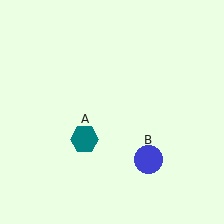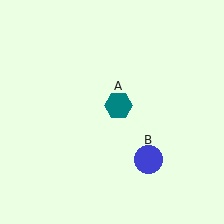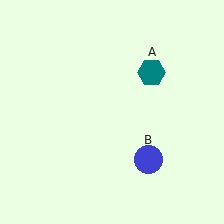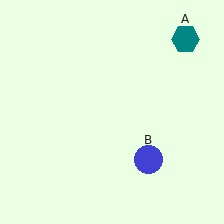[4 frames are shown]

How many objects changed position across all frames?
1 object changed position: teal hexagon (object A).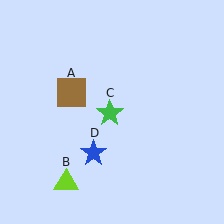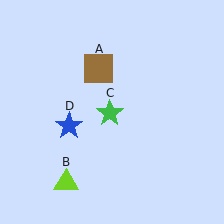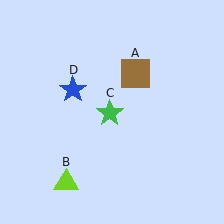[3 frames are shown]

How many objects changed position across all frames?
2 objects changed position: brown square (object A), blue star (object D).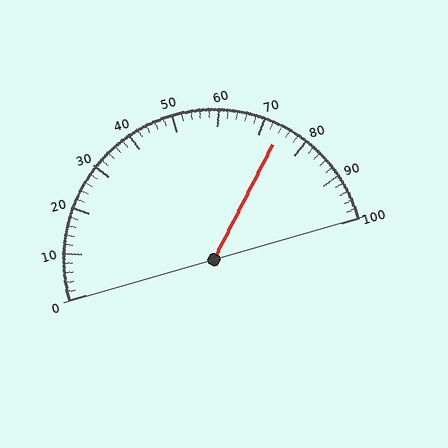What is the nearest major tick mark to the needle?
The nearest major tick mark is 70.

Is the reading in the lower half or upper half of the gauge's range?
The reading is in the upper half of the range (0 to 100).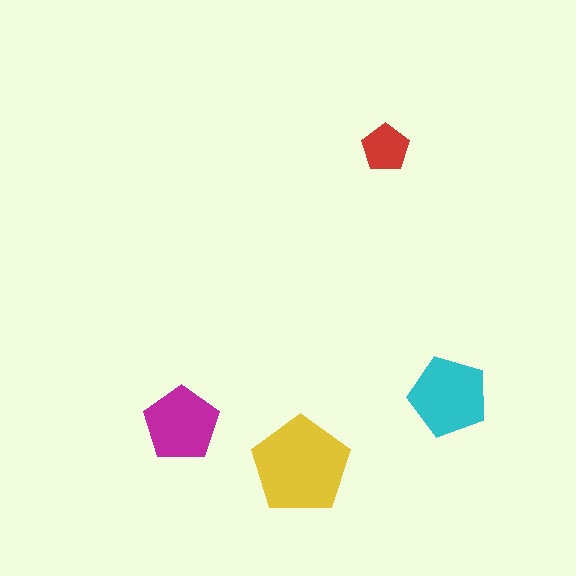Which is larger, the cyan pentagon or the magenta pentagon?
The cyan one.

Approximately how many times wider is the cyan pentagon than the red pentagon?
About 1.5 times wider.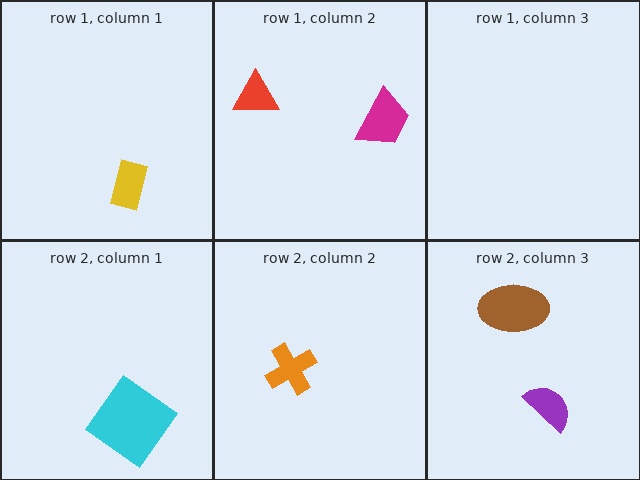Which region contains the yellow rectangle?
The row 1, column 1 region.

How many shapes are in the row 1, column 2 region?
2.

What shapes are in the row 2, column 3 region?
The brown ellipse, the purple semicircle.